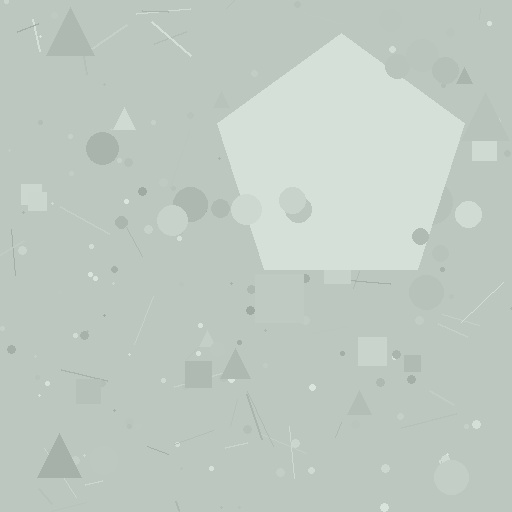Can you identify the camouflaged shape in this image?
The camouflaged shape is a pentagon.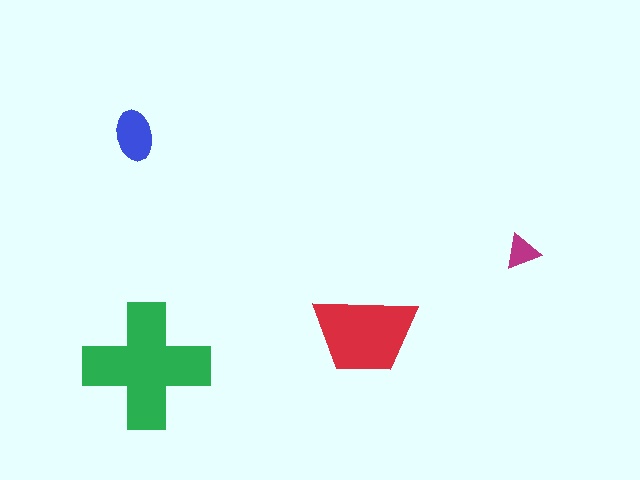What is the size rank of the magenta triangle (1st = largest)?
4th.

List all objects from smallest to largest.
The magenta triangle, the blue ellipse, the red trapezoid, the green cross.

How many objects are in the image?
There are 4 objects in the image.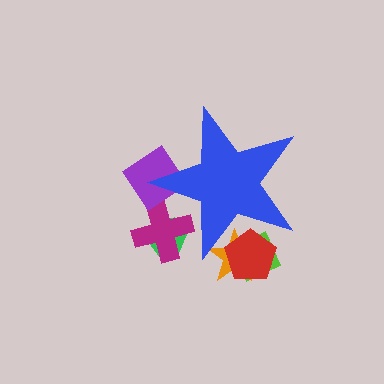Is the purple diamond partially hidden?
Yes, the purple diamond is partially hidden behind the blue star.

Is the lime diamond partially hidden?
Yes, the lime diamond is partially hidden behind the blue star.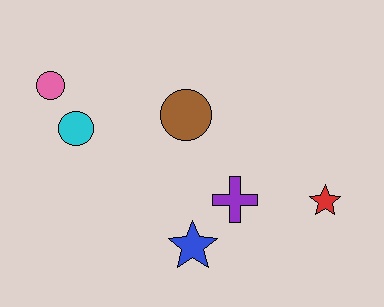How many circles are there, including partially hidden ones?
There are 3 circles.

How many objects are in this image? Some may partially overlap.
There are 6 objects.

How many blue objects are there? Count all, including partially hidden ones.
There is 1 blue object.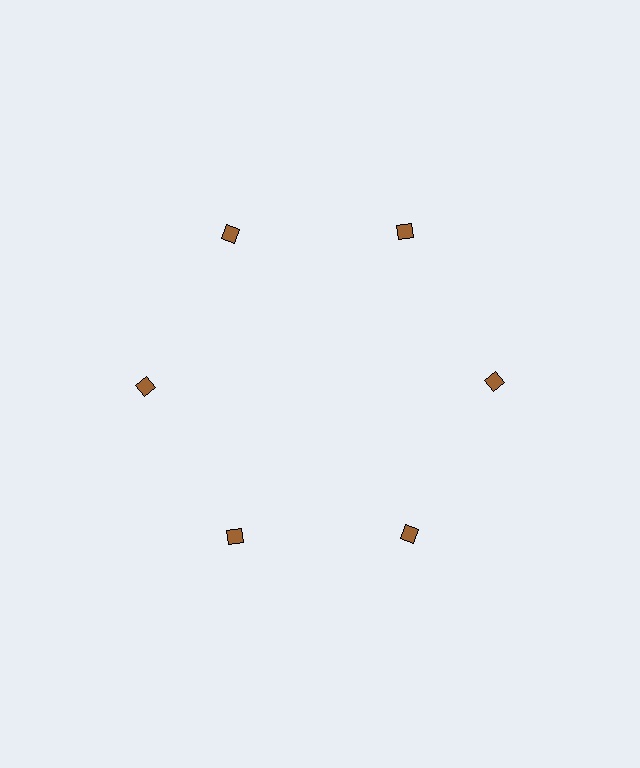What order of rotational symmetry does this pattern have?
This pattern has 6-fold rotational symmetry.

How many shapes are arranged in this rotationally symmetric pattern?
There are 6 shapes, arranged in 6 groups of 1.